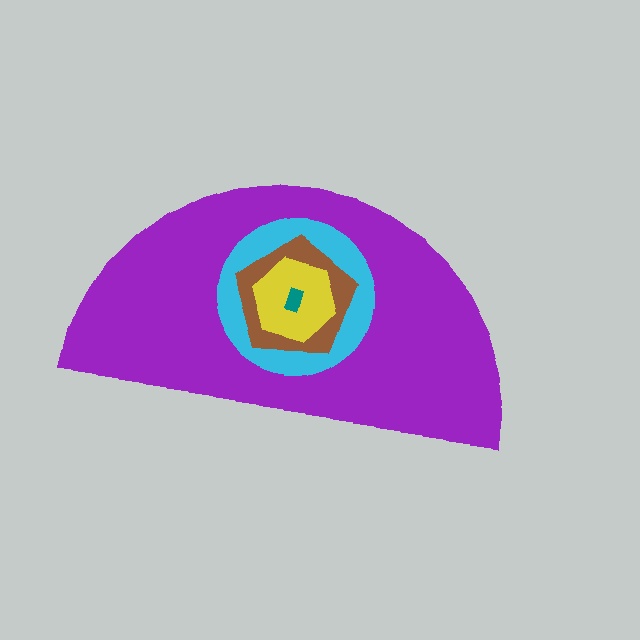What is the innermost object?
The teal rectangle.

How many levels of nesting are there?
5.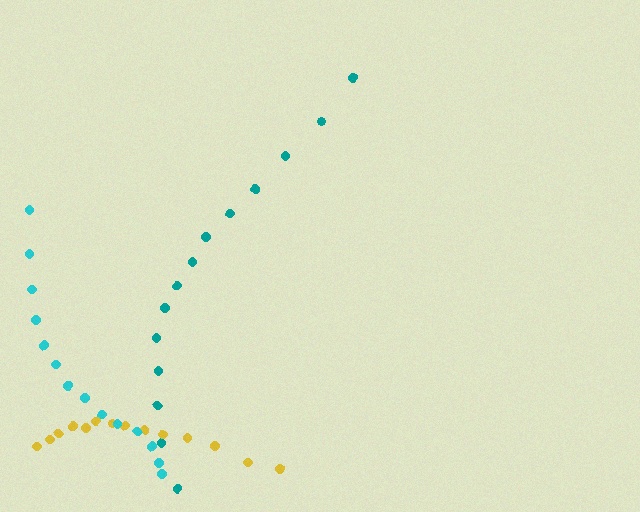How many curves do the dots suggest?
There are 3 distinct paths.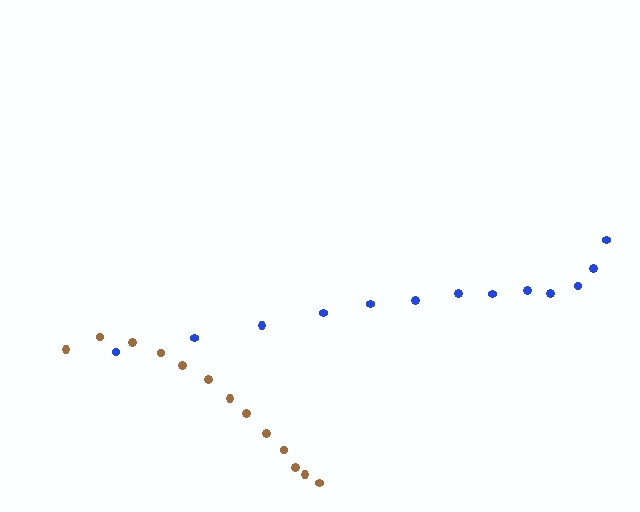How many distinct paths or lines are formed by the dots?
There are 2 distinct paths.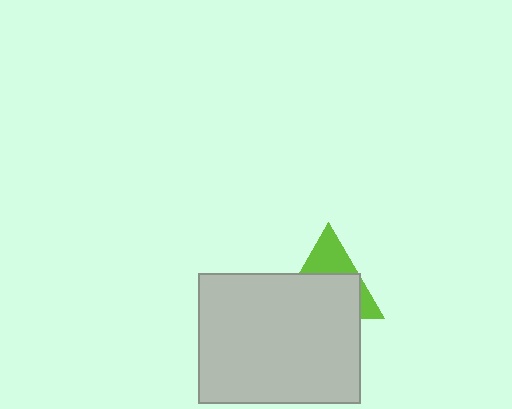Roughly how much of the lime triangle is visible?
A small part of it is visible (roughly 37%).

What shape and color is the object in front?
The object in front is a light gray rectangle.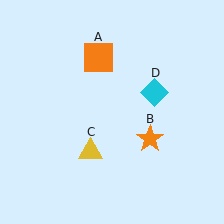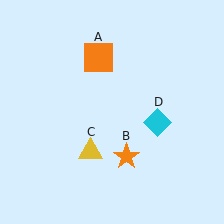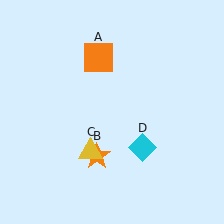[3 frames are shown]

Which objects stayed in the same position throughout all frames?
Orange square (object A) and yellow triangle (object C) remained stationary.